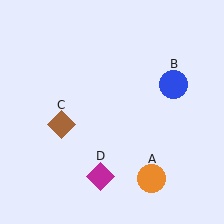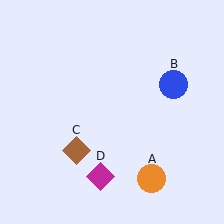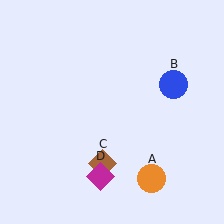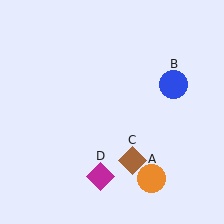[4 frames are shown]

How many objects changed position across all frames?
1 object changed position: brown diamond (object C).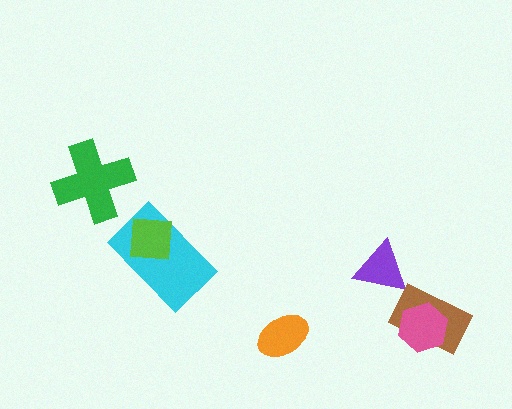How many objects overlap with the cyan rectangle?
1 object overlaps with the cyan rectangle.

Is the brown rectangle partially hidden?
Yes, it is partially covered by another shape.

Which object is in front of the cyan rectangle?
The lime square is in front of the cyan rectangle.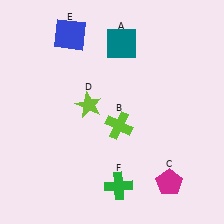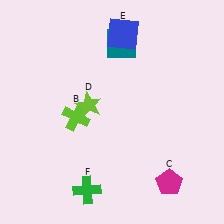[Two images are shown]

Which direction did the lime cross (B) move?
The lime cross (B) moved left.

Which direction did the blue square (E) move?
The blue square (E) moved right.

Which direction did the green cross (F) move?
The green cross (F) moved left.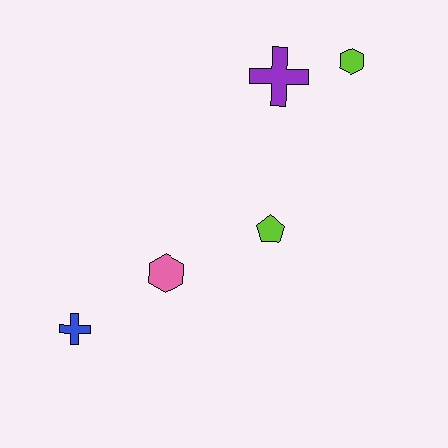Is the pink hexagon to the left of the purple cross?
Yes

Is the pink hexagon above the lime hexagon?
No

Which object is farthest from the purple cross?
The blue cross is farthest from the purple cross.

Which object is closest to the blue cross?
The pink hexagon is closest to the blue cross.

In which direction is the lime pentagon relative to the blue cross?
The lime pentagon is to the right of the blue cross.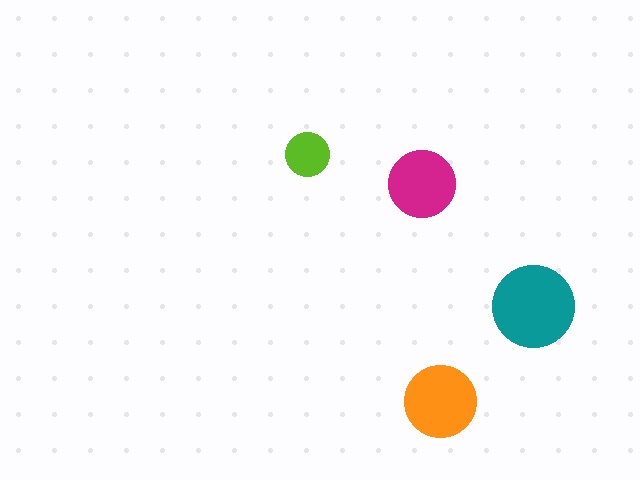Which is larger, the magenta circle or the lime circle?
The magenta one.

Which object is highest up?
The lime circle is topmost.